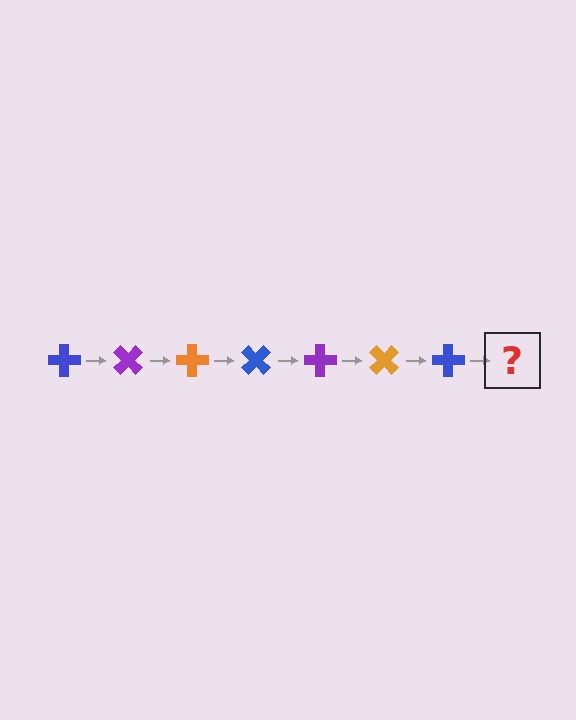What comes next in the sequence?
The next element should be a purple cross, rotated 315 degrees from the start.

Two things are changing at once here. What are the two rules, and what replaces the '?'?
The two rules are that it rotates 45 degrees each step and the color cycles through blue, purple, and orange. The '?' should be a purple cross, rotated 315 degrees from the start.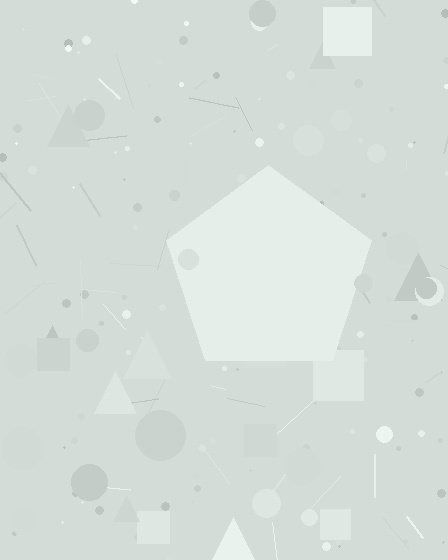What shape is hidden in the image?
A pentagon is hidden in the image.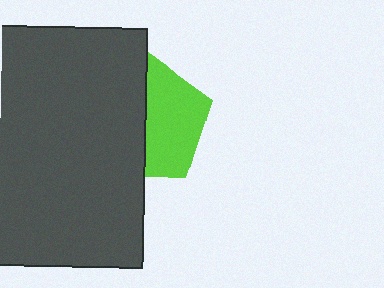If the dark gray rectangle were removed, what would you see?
You would see the complete lime pentagon.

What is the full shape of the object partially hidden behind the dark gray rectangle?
The partially hidden object is a lime pentagon.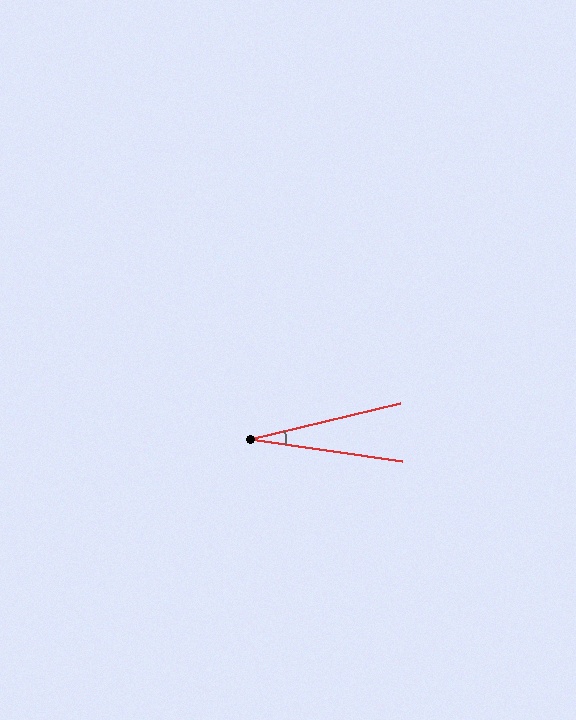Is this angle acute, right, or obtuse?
It is acute.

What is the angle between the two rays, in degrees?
Approximately 22 degrees.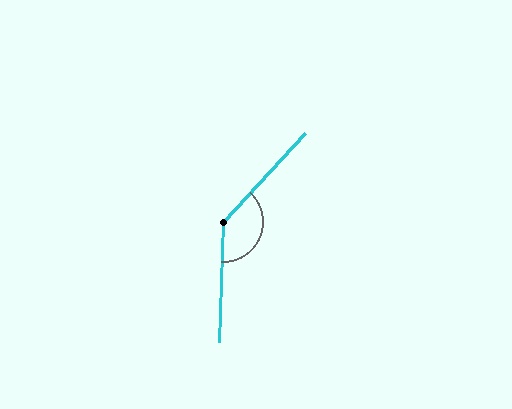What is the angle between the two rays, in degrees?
Approximately 139 degrees.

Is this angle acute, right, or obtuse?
It is obtuse.